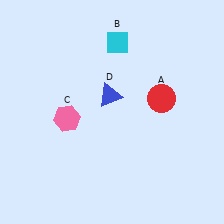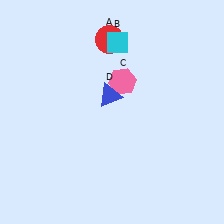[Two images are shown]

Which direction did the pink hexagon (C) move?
The pink hexagon (C) moved right.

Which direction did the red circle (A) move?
The red circle (A) moved up.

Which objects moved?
The objects that moved are: the red circle (A), the pink hexagon (C).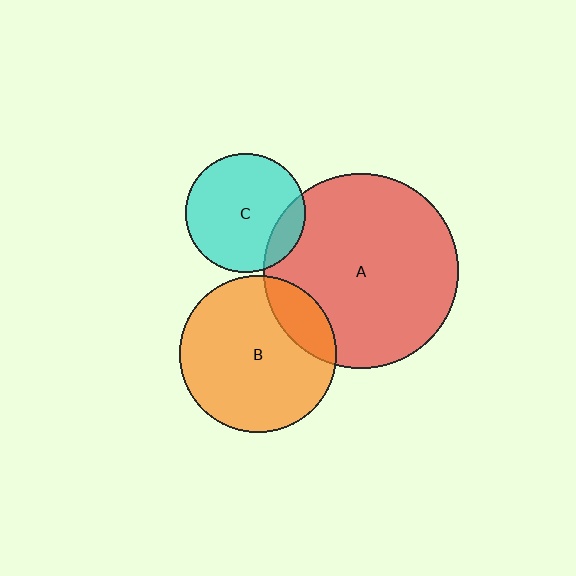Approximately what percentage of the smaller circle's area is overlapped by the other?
Approximately 20%.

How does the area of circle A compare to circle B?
Approximately 1.5 times.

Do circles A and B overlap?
Yes.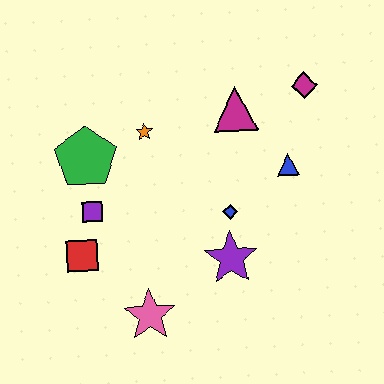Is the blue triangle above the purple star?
Yes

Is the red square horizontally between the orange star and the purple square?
No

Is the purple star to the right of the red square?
Yes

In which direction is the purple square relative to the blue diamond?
The purple square is to the left of the blue diamond.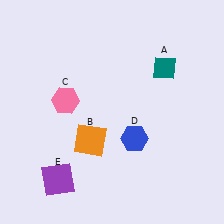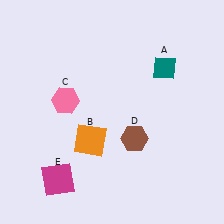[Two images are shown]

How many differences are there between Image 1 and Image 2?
There are 2 differences between the two images.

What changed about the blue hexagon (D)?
In Image 1, D is blue. In Image 2, it changed to brown.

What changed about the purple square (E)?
In Image 1, E is purple. In Image 2, it changed to magenta.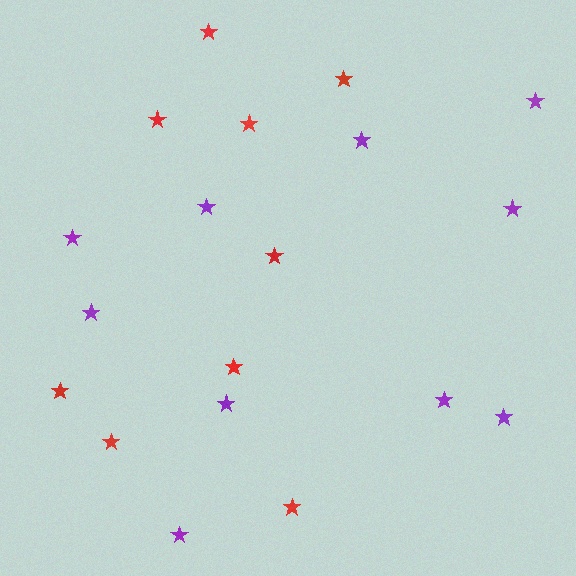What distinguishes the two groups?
There are 2 groups: one group of purple stars (10) and one group of red stars (9).